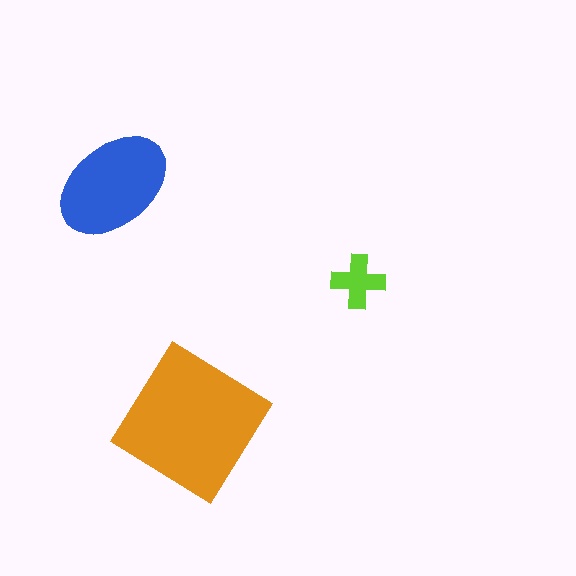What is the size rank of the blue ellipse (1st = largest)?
2nd.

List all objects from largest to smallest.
The orange diamond, the blue ellipse, the lime cross.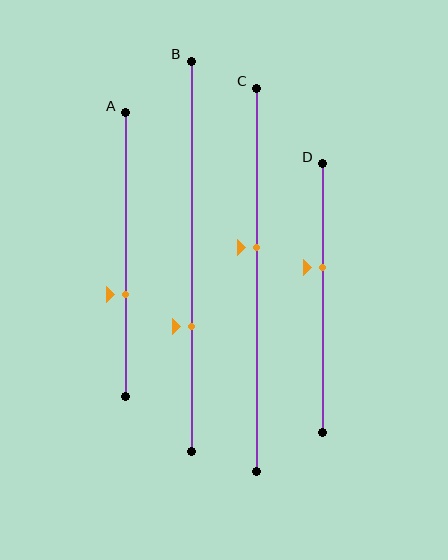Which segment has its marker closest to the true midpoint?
Segment C has its marker closest to the true midpoint.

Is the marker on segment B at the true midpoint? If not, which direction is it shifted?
No, the marker on segment B is shifted downward by about 18% of the segment length.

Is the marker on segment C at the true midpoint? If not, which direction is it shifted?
No, the marker on segment C is shifted upward by about 8% of the segment length.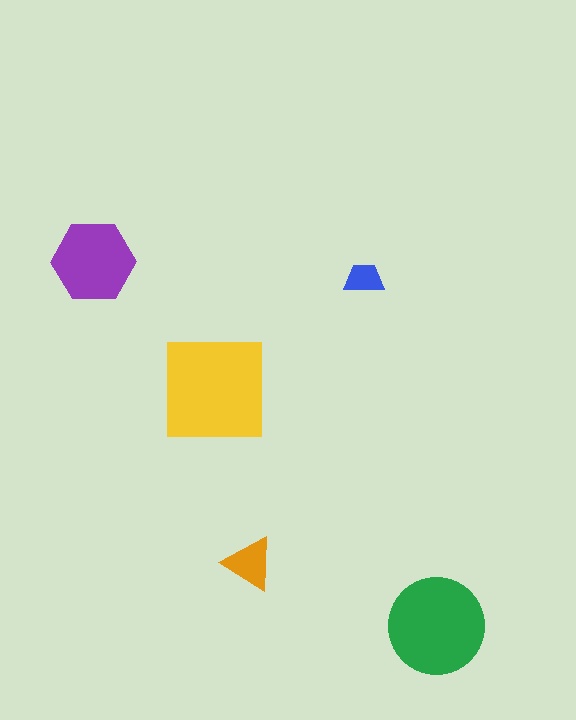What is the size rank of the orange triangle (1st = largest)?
4th.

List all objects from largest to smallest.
The yellow square, the green circle, the purple hexagon, the orange triangle, the blue trapezoid.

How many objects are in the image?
There are 5 objects in the image.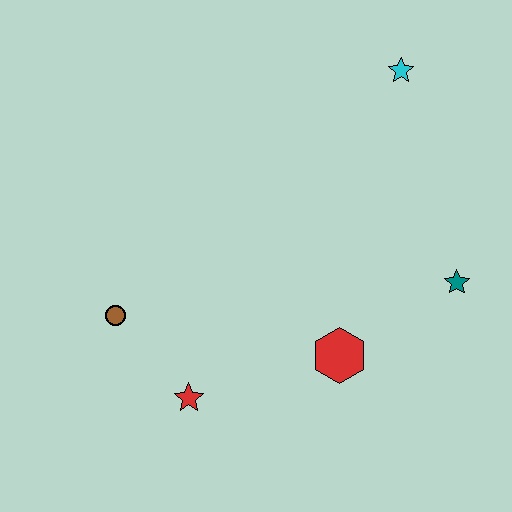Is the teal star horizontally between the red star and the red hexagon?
No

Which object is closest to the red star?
The brown circle is closest to the red star.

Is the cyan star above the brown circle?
Yes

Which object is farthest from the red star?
The cyan star is farthest from the red star.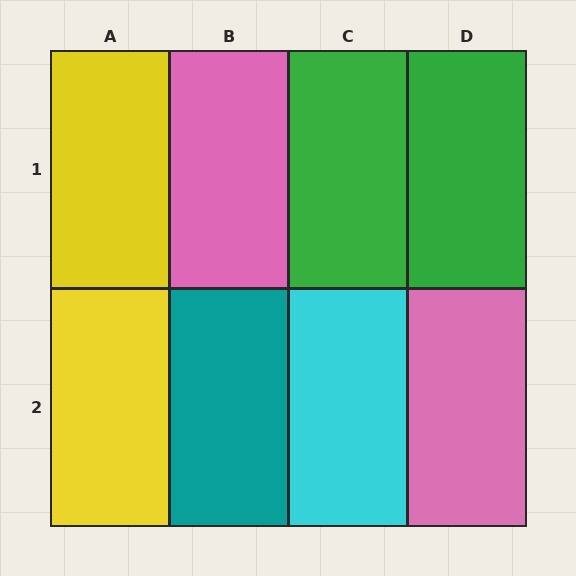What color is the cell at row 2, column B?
Teal.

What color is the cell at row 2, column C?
Cyan.